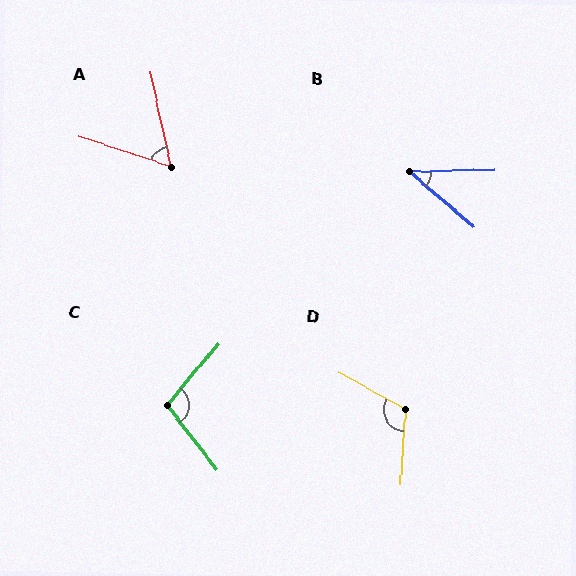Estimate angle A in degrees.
Approximately 60 degrees.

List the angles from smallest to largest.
B (42°), A (60°), C (103°), D (115°).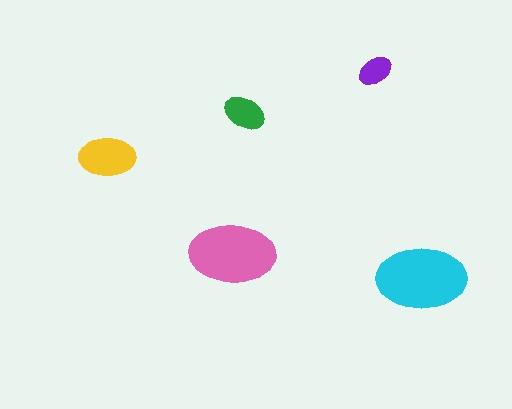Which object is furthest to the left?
The yellow ellipse is leftmost.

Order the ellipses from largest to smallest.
the cyan one, the pink one, the yellow one, the green one, the purple one.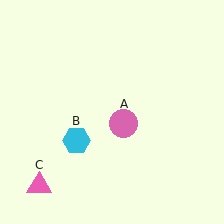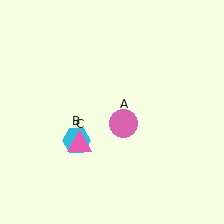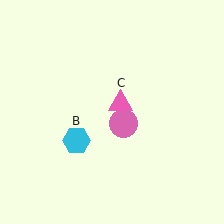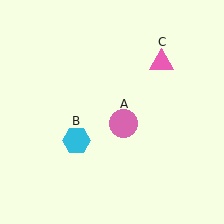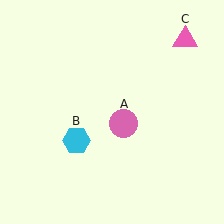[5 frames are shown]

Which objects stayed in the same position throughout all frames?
Pink circle (object A) and cyan hexagon (object B) remained stationary.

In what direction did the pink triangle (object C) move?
The pink triangle (object C) moved up and to the right.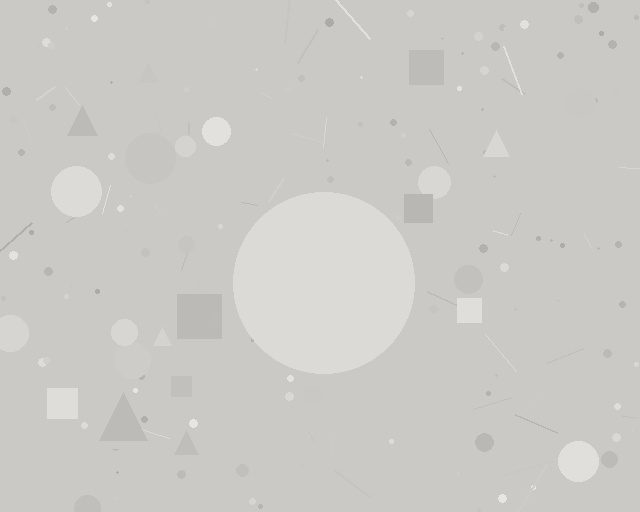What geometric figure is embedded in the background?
A circle is embedded in the background.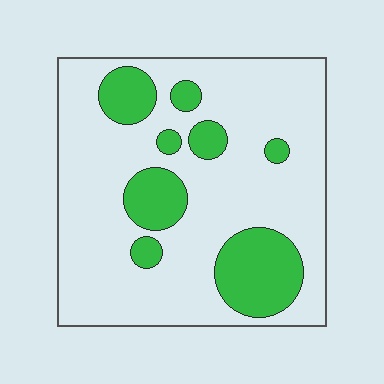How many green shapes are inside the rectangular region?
8.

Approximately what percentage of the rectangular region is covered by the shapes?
Approximately 20%.